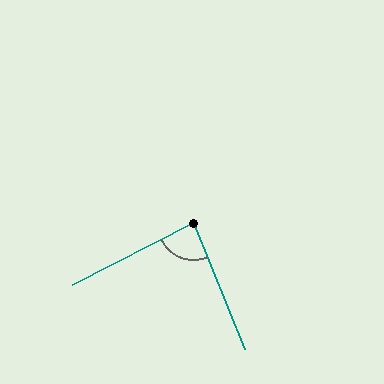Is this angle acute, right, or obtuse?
It is approximately a right angle.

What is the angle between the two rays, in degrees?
Approximately 85 degrees.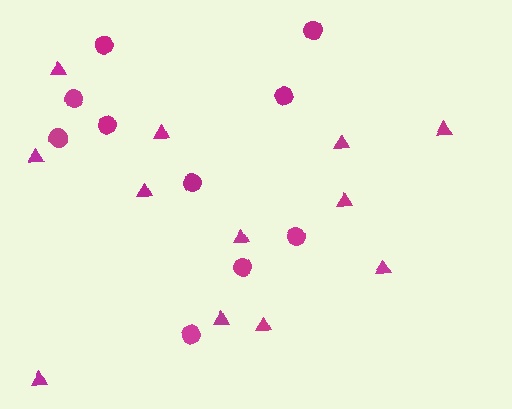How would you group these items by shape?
There are 2 groups: one group of triangles (12) and one group of circles (10).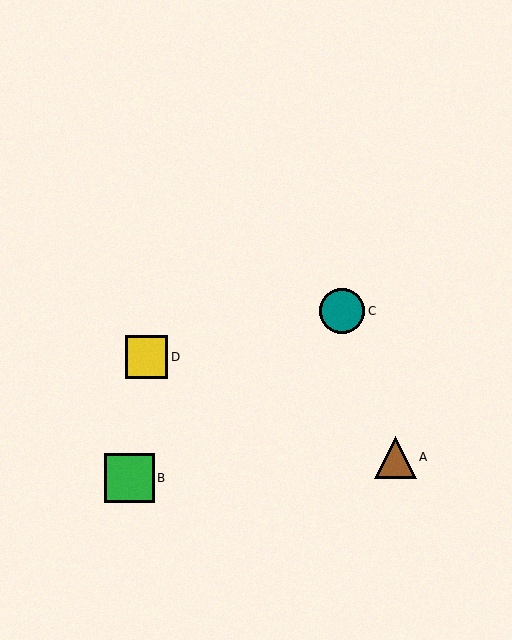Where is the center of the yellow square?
The center of the yellow square is at (147, 357).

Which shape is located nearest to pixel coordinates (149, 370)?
The yellow square (labeled D) at (147, 357) is nearest to that location.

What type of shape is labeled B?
Shape B is a green square.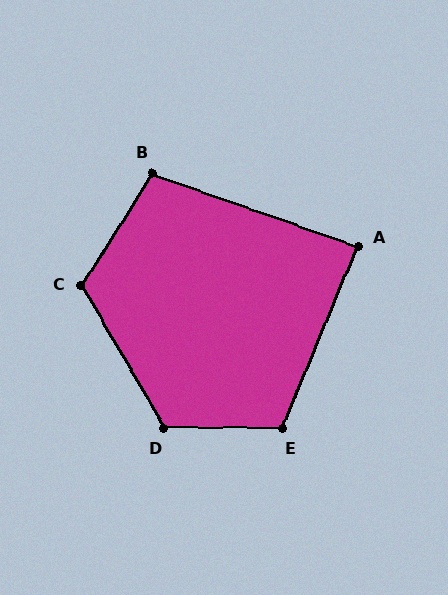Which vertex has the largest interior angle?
D, at approximately 121 degrees.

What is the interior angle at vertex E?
Approximately 112 degrees (obtuse).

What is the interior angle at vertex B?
Approximately 103 degrees (obtuse).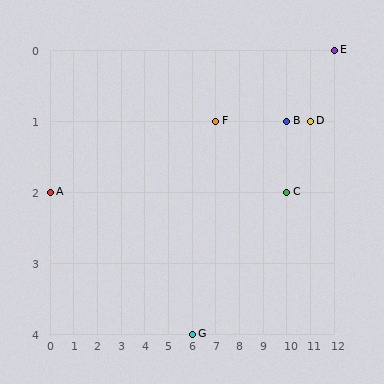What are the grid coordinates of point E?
Point E is at grid coordinates (12, 0).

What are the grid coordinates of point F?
Point F is at grid coordinates (7, 1).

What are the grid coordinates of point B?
Point B is at grid coordinates (10, 1).